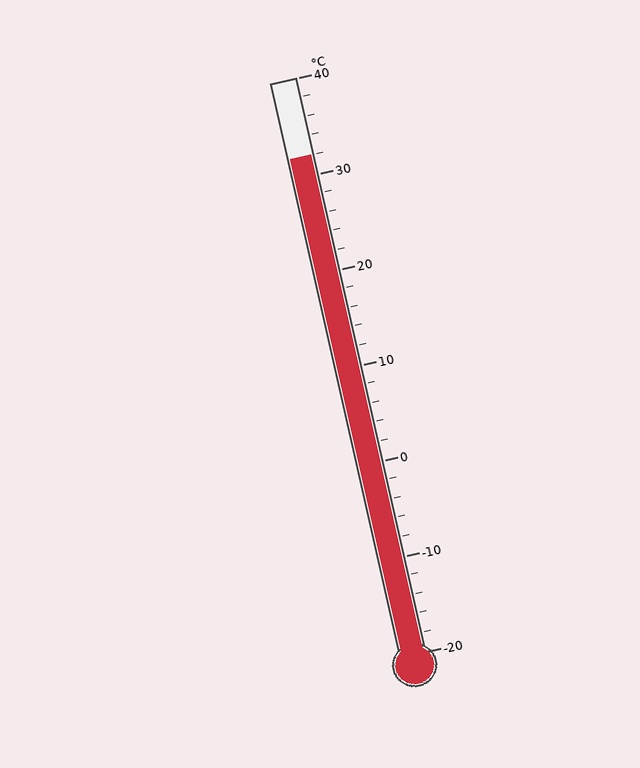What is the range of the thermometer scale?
The thermometer scale ranges from -20°C to 40°C.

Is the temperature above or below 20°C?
The temperature is above 20°C.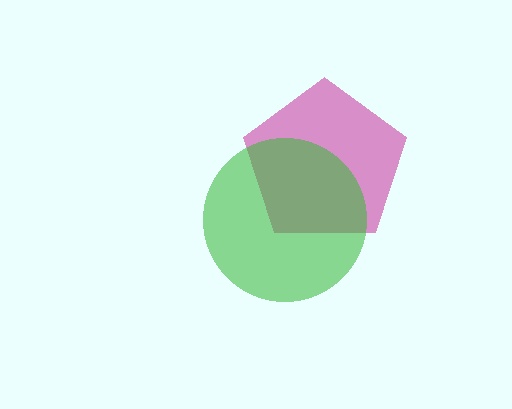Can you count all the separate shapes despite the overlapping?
Yes, there are 2 separate shapes.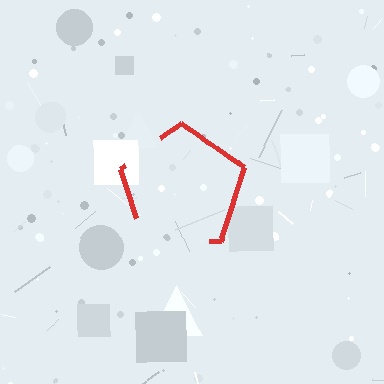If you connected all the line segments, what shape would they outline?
They would outline a pentagon.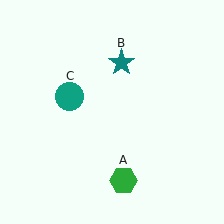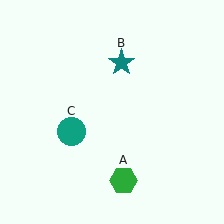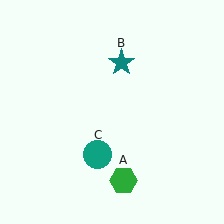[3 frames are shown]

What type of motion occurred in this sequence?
The teal circle (object C) rotated counterclockwise around the center of the scene.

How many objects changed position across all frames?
1 object changed position: teal circle (object C).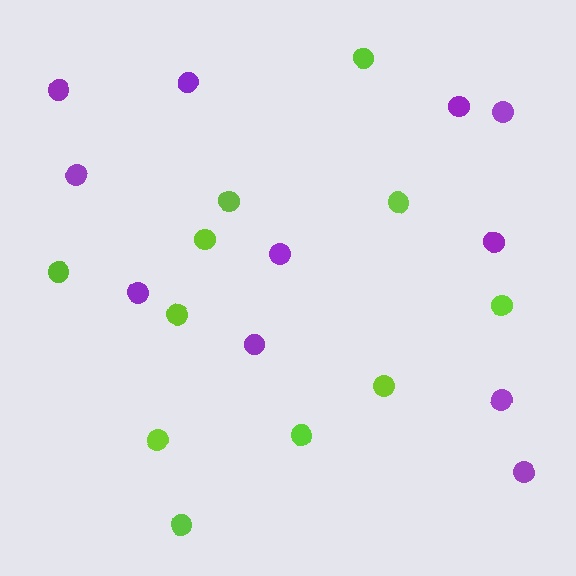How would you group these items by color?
There are 2 groups: one group of purple circles (11) and one group of lime circles (11).